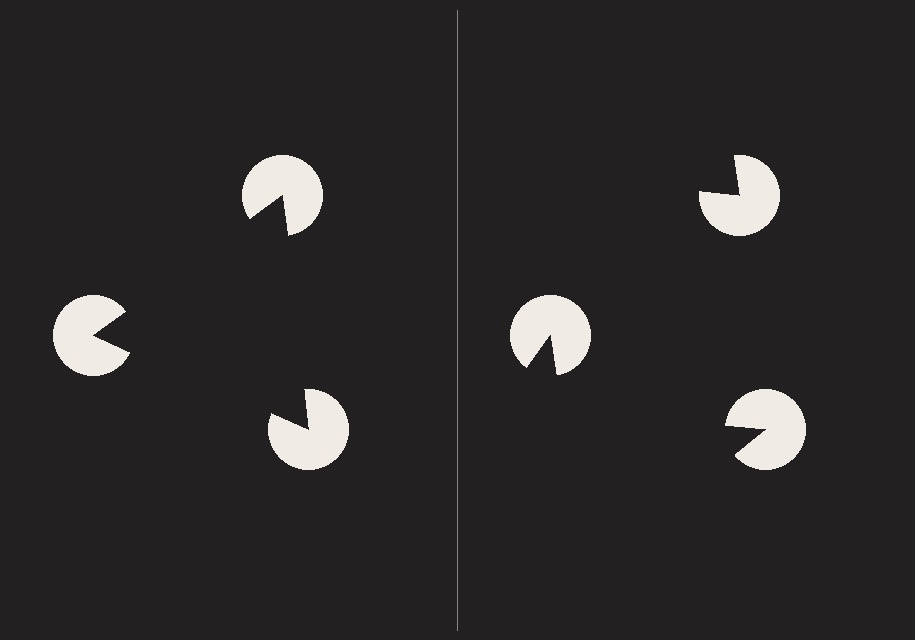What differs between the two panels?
The pac-man discs are positioned identically on both sides; only the wedge orientations differ. On the left they align to a triangle; on the right they are misaligned.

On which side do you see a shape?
An illusory triangle appears on the left side. On the right side the wedge cuts are rotated, so no coherent shape forms.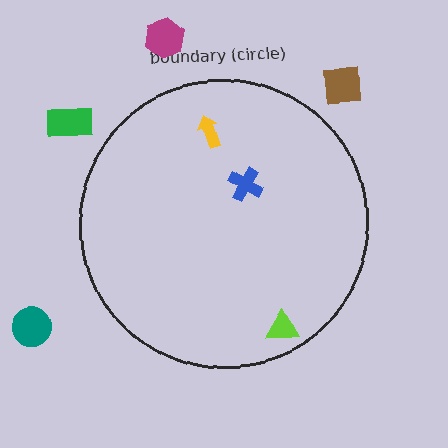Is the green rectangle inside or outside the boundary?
Outside.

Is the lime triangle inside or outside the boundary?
Inside.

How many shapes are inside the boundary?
3 inside, 4 outside.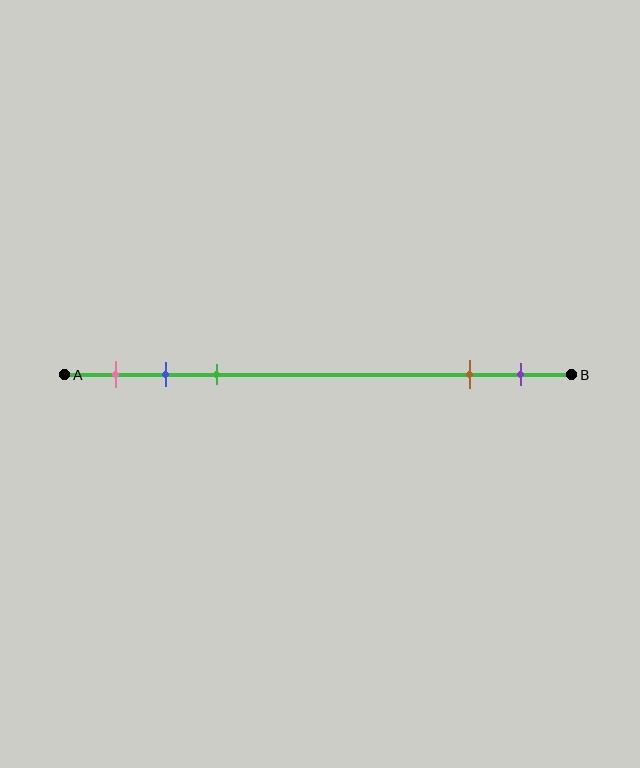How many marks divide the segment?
There are 5 marks dividing the segment.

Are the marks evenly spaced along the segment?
No, the marks are not evenly spaced.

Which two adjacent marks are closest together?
The blue and green marks are the closest adjacent pair.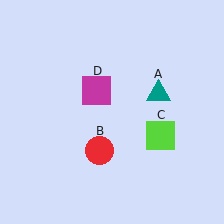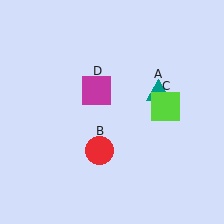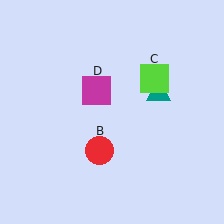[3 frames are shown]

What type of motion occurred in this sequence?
The lime square (object C) rotated counterclockwise around the center of the scene.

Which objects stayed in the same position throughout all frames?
Teal triangle (object A) and red circle (object B) and magenta square (object D) remained stationary.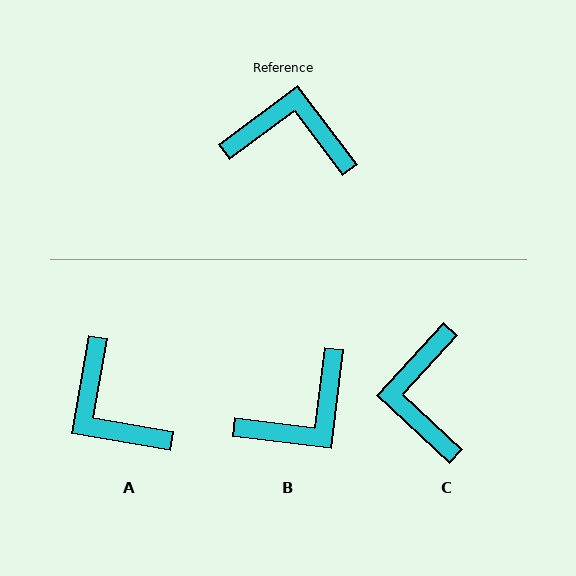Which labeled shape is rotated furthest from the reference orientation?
B, about 134 degrees away.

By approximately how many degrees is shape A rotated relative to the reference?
Approximately 133 degrees counter-clockwise.